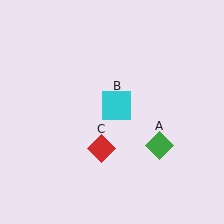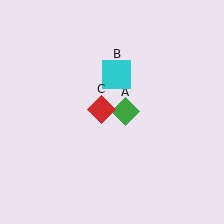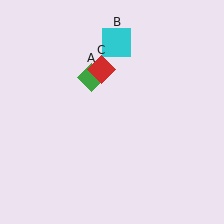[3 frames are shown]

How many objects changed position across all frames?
3 objects changed position: green diamond (object A), cyan square (object B), red diamond (object C).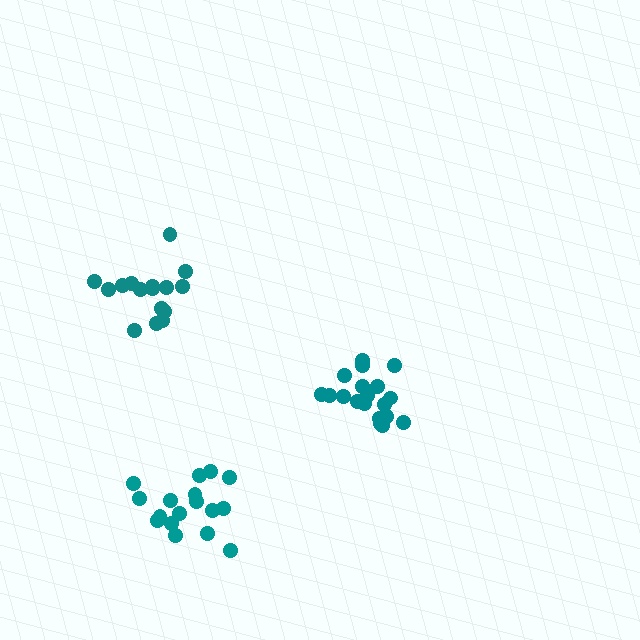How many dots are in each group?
Group 1: 17 dots, Group 2: 20 dots, Group 3: 16 dots (53 total).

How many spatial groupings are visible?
There are 3 spatial groupings.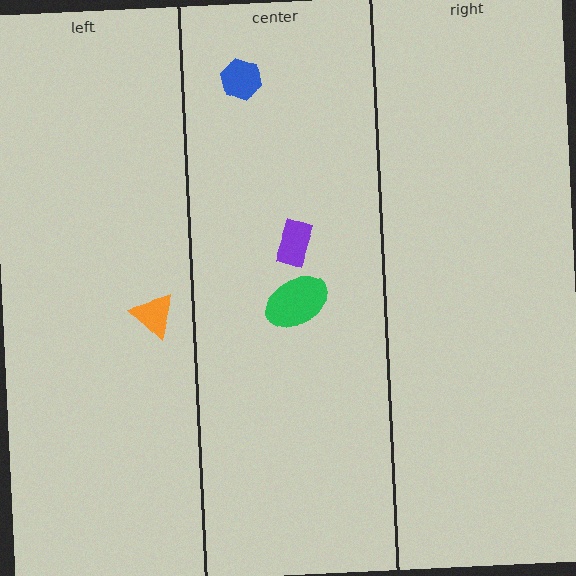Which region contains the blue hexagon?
The center region.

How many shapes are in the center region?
3.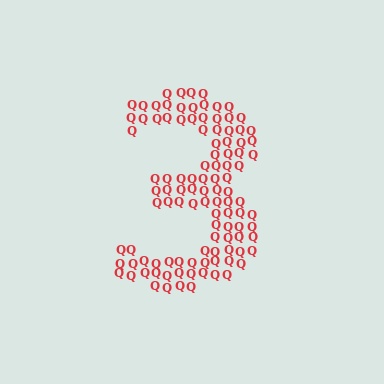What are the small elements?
The small elements are letter Q's.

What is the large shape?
The large shape is the digit 3.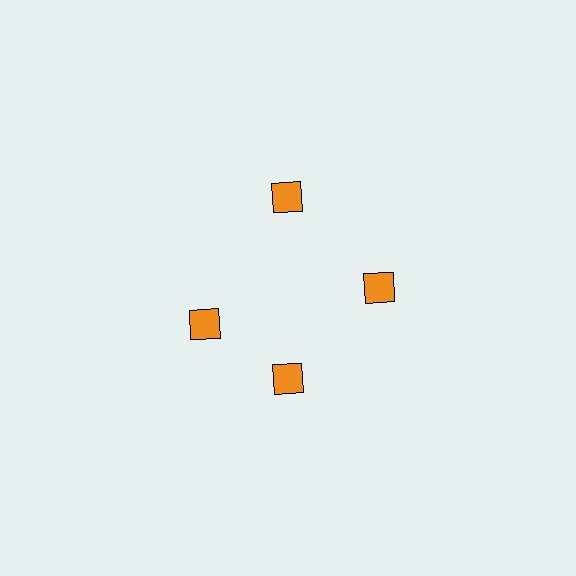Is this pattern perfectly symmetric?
No. The 4 orange squares are arranged in a ring, but one element near the 9 o'clock position is rotated out of alignment along the ring, breaking the 4-fold rotational symmetry.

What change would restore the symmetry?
The symmetry would be restored by rotating it back into even spacing with its neighbors so that all 4 squares sit at equal angles and equal distance from the center.